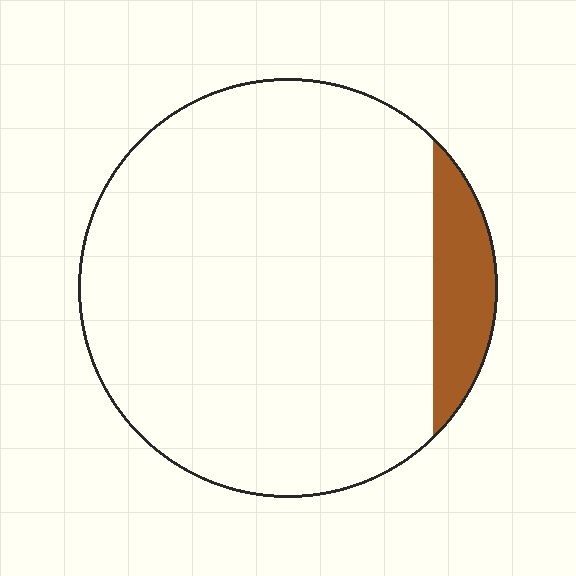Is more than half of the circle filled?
No.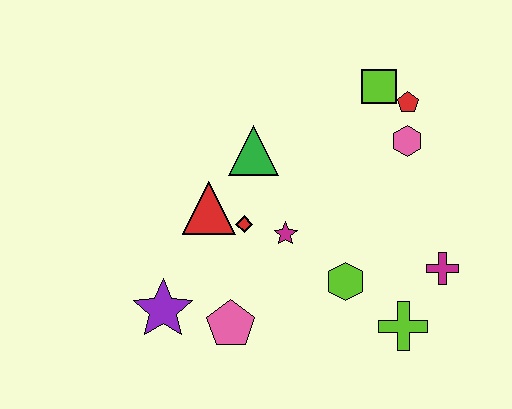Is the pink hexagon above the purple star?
Yes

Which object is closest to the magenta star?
The red diamond is closest to the magenta star.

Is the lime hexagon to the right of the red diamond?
Yes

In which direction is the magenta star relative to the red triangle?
The magenta star is to the right of the red triangle.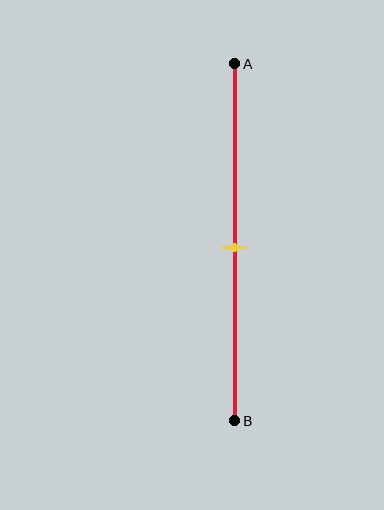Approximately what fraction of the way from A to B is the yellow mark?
The yellow mark is approximately 50% of the way from A to B.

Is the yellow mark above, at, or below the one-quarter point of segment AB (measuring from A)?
The yellow mark is below the one-quarter point of segment AB.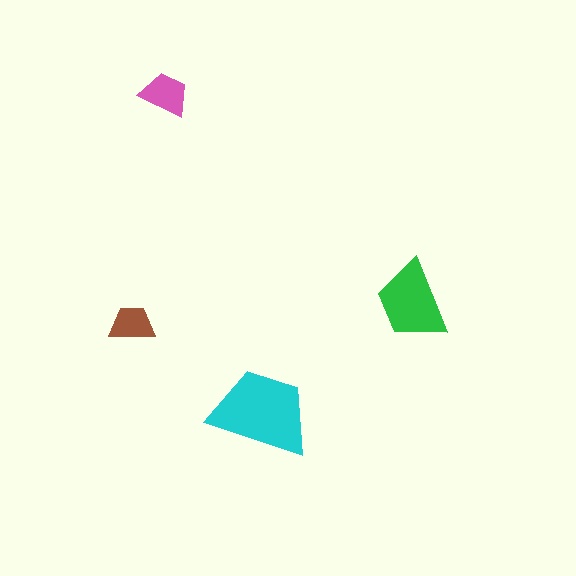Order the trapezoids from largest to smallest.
the cyan one, the green one, the pink one, the brown one.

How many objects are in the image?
There are 4 objects in the image.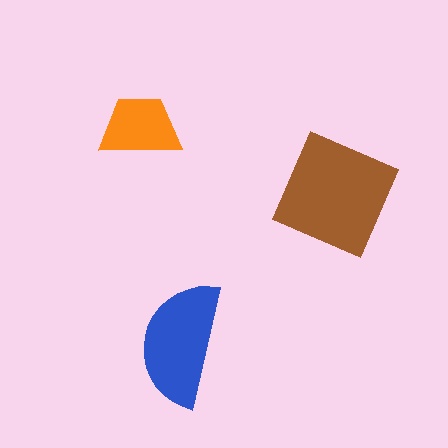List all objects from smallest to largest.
The orange trapezoid, the blue semicircle, the brown square.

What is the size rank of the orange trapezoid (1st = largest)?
3rd.